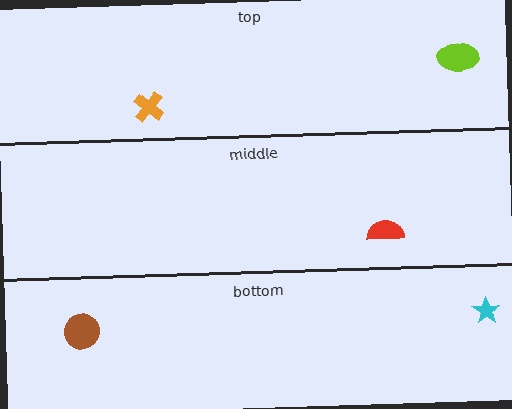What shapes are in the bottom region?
The cyan star, the brown circle.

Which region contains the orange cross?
The top region.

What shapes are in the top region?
The lime ellipse, the orange cross.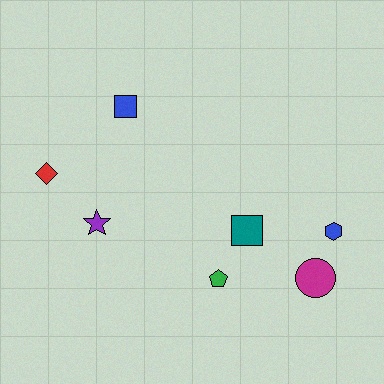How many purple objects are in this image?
There is 1 purple object.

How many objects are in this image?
There are 7 objects.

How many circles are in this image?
There is 1 circle.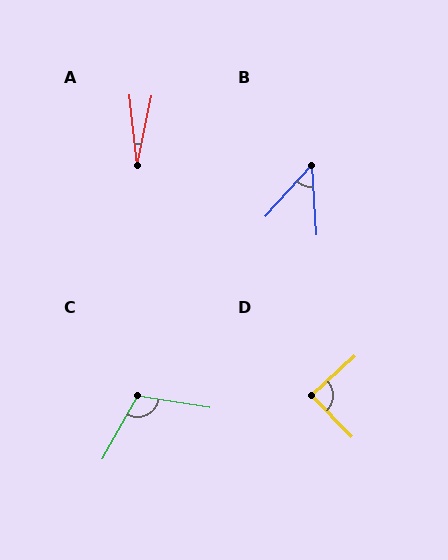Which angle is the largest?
C, at approximately 110 degrees.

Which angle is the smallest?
A, at approximately 18 degrees.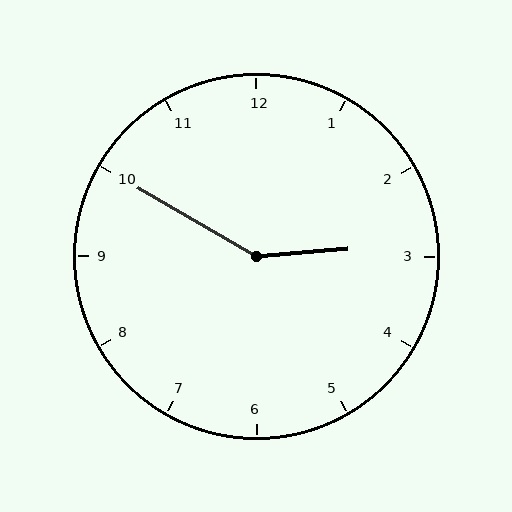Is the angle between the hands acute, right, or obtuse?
It is obtuse.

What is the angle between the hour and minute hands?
Approximately 145 degrees.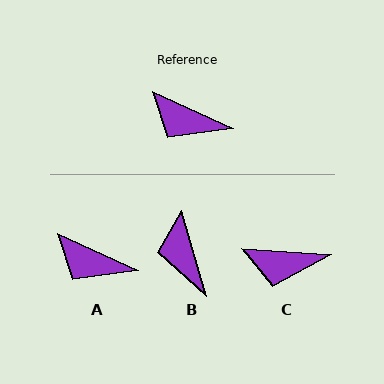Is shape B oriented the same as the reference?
No, it is off by about 49 degrees.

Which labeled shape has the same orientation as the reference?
A.